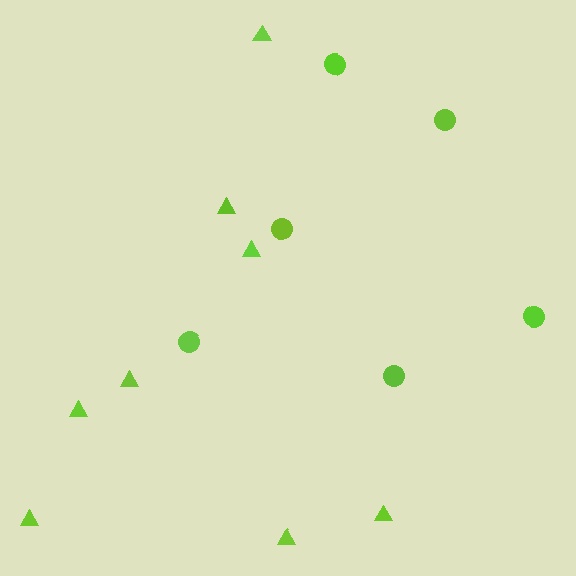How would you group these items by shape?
There are 2 groups: one group of circles (6) and one group of triangles (8).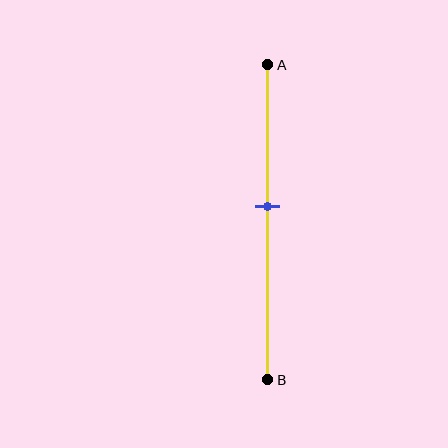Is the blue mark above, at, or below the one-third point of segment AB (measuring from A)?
The blue mark is below the one-third point of segment AB.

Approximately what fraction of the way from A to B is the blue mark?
The blue mark is approximately 45% of the way from A to B.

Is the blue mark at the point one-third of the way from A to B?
No, the mark is at about 45% from A, not at the 33% one-third point.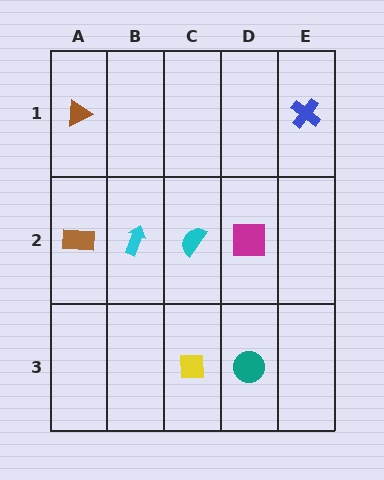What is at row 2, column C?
A cyan semicircle.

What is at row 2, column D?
A magenta square.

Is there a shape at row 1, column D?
No, that cell is empty.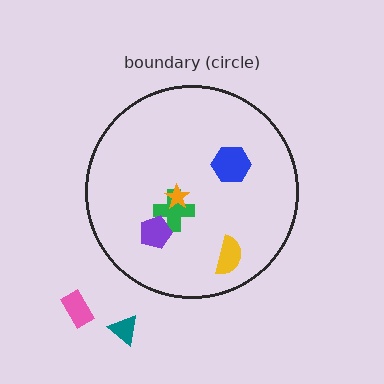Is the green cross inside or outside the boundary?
Inside.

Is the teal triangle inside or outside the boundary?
Outside.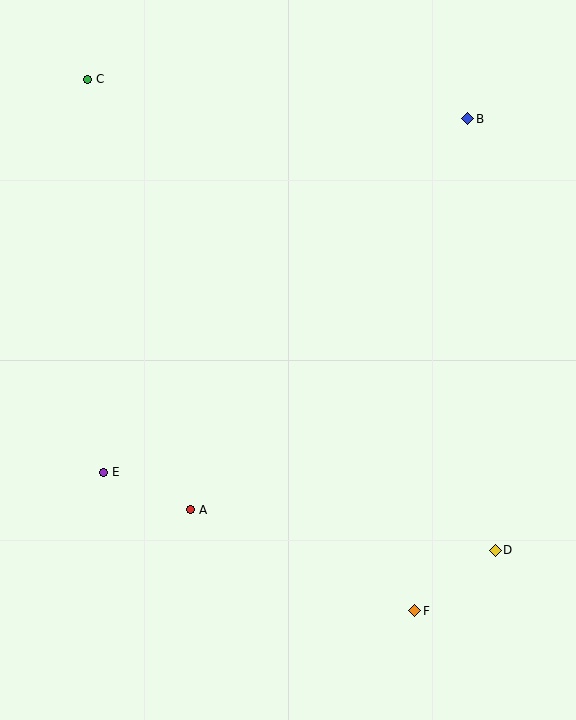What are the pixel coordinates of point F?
Point F is at (415, 611).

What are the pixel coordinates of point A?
Point A is at (191, 510).